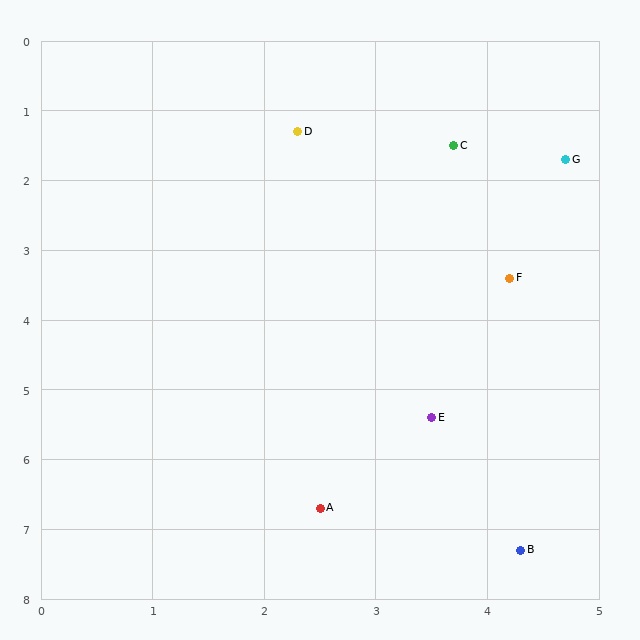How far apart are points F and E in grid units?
Points F and E are about 2.1 grid units apart.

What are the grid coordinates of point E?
Point E is at approximately (3.5, 5.4).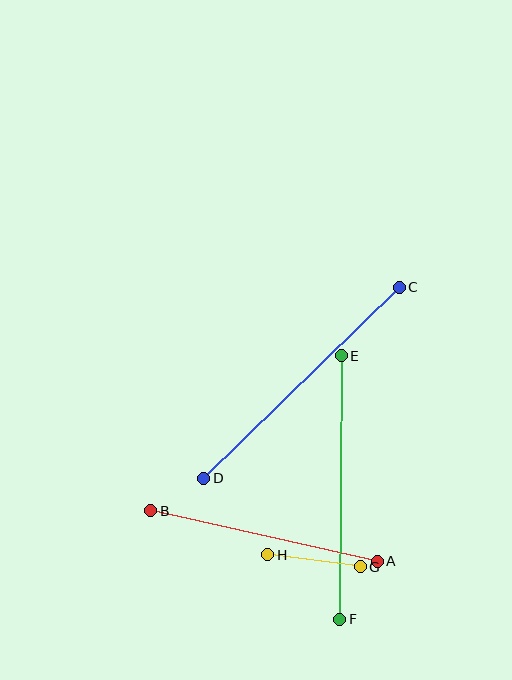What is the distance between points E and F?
The distance is approximately 264 pixels.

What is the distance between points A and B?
The distance is approximately 232 pixels.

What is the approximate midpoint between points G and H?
The midpoint is at approximately (314, 561) pixels.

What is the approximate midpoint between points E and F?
The midpoint is at approximately (340, 488) pixels.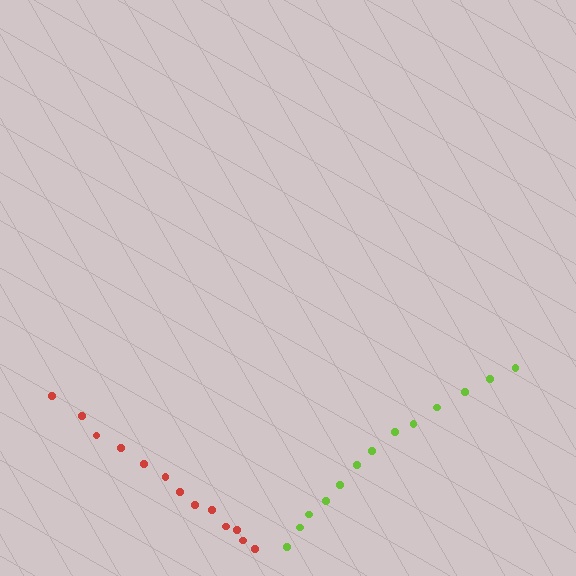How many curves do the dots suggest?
There are 2 distinct paths.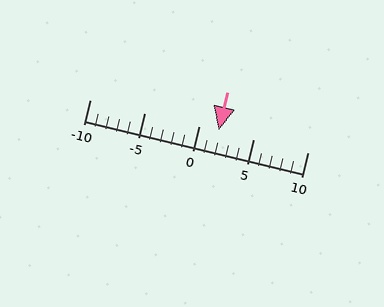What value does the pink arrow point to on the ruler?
The pink arrow points to approximately 2.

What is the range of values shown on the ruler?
The ruler shows values from -10 to 10.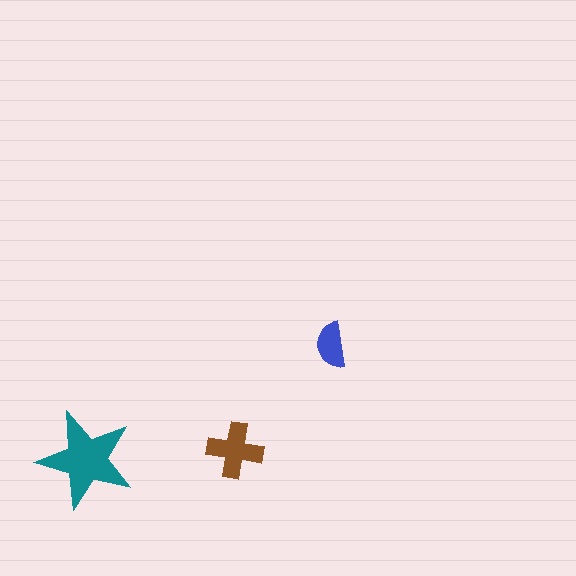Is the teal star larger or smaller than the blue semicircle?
Larger.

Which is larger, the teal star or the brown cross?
The teal star.